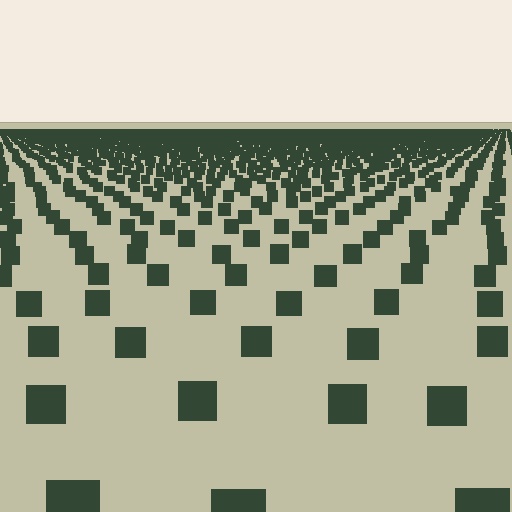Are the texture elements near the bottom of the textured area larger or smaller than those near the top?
Larger. Near the bottom, elements are closer to the viewer and appear at a bigger on-screen size.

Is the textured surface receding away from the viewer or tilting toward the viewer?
The surface is receding away from the viewer. Texture elements get smaller and denser toward the top.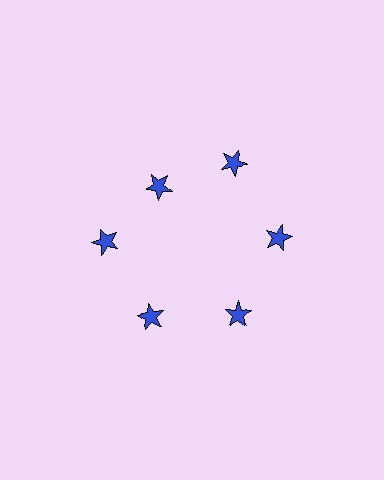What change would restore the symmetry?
The symmetry would be restored by moving it outward, back onto the ring so that all 6 stars sit at equal angles and equal distance from the center.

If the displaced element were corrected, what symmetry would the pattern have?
It would have 6-fold rotational symmetry — the pattern would map onto itself every 60 degrees.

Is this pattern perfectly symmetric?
No. The 6 blue stars are arranged in a ring, but one element near the 11 o'clock position is pulled inward toward the center, breaking the 6-fold rotational symmetry.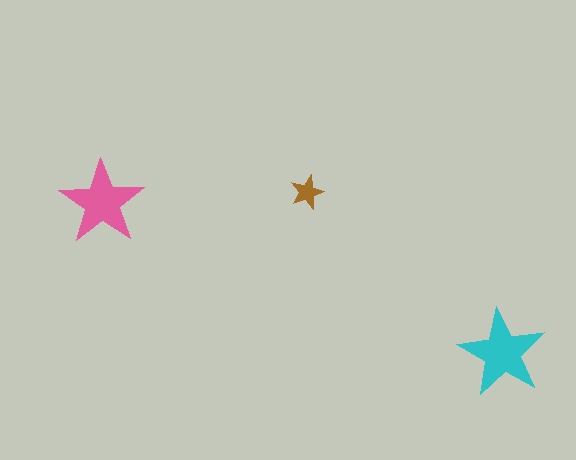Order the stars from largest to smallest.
the cyan one, the pink one, the brown one.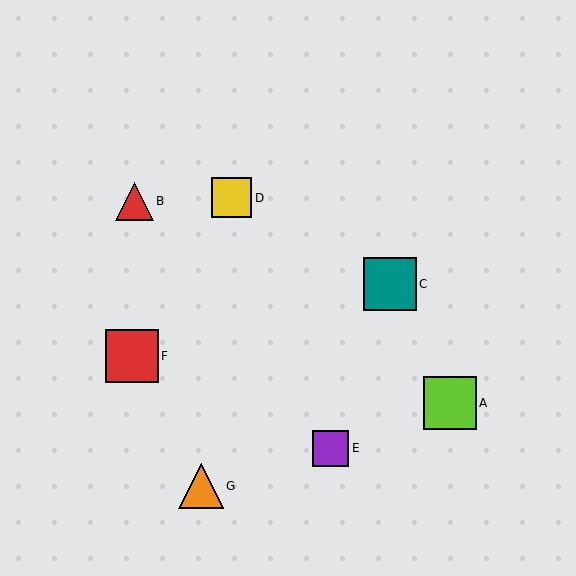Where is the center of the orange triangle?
The center of the orange triangle is at (201, 486).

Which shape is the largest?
The lime square (labeled A) is the largest.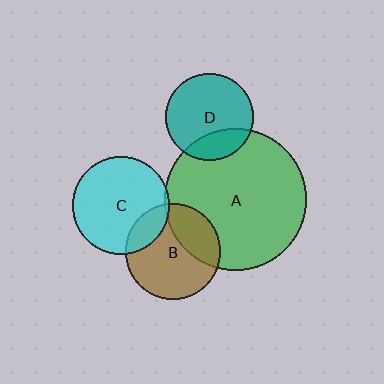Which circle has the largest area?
Circle A (green).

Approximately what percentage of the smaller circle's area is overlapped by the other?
Approximately 5%.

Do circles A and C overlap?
Yes.